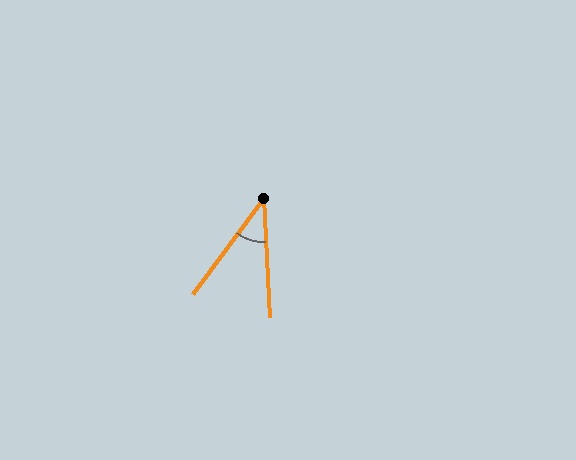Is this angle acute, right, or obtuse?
It is acute.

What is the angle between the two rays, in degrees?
Approximately 40 degrees.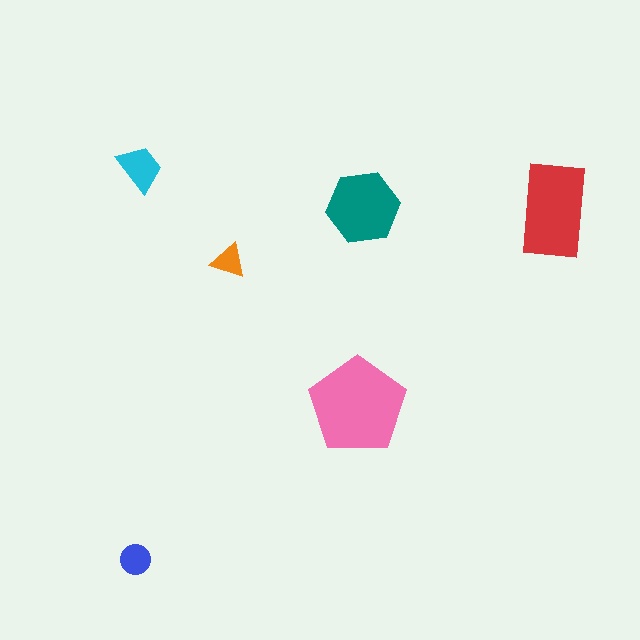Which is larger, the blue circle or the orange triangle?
The blue circle.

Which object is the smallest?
The orange triangle.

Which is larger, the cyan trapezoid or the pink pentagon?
The pink pentagon.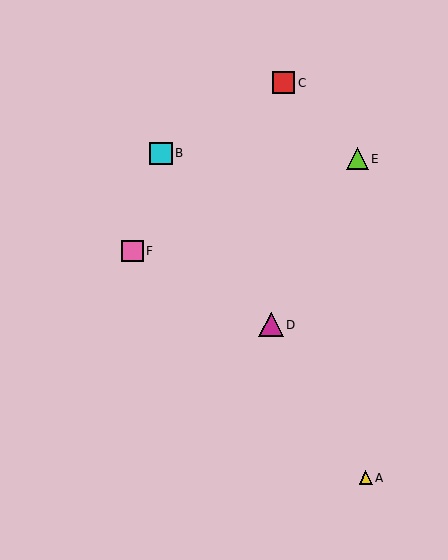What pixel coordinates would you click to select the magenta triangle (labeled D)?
Click at (271, 325) to select the magenta triangle D.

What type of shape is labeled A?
Shape A is a yellow triangle.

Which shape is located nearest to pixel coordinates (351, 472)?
The yellow triangle (labeled A) at (366, 478) is nearest to that location.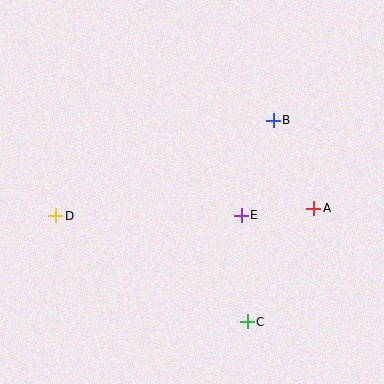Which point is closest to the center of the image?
Point E at (241, 215) is closest to the center.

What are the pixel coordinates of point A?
Point A is at (314, 208).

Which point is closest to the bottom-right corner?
Point C is closest to the bottom-right corner.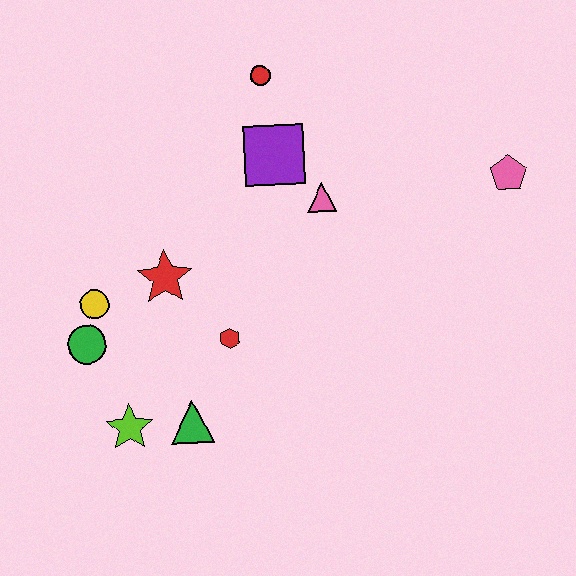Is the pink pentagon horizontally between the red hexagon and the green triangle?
No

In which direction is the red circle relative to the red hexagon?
The red circle is above the red hexagon.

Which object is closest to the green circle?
The yellow circle is closest to the green circle.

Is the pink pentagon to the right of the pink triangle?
Yes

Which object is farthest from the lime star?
The pink pentagon is farthest from the lime star.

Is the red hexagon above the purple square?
No